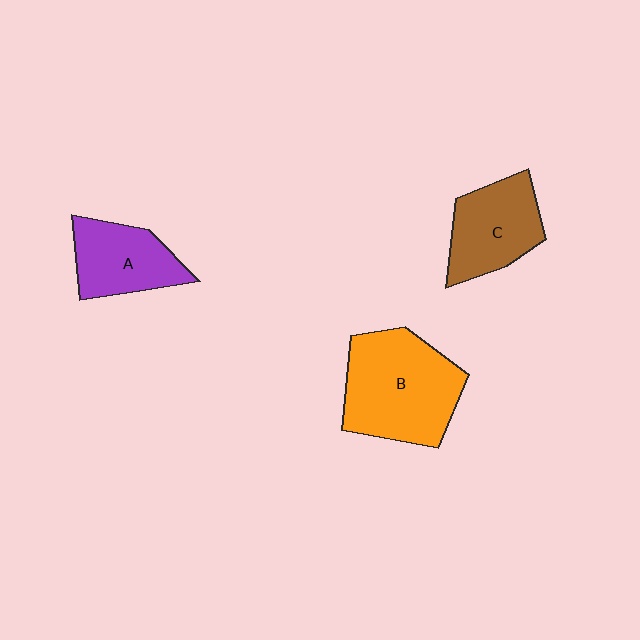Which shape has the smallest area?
Shape A (purple).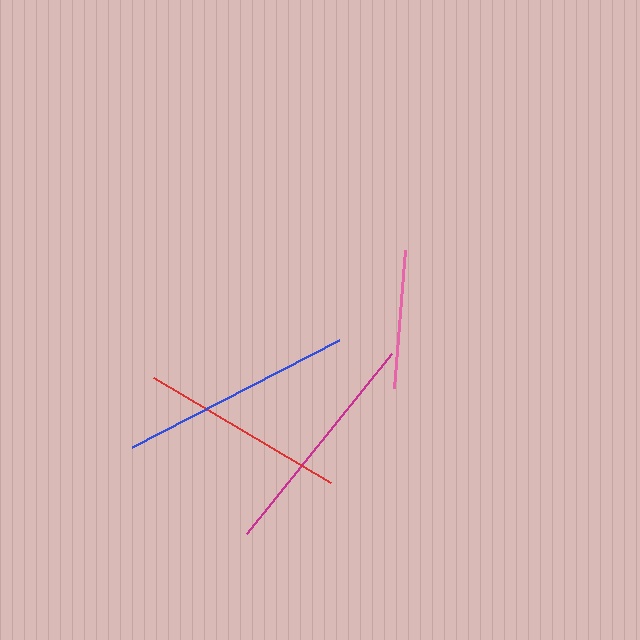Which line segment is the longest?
The blue line is the longest at approximately 233 pixels.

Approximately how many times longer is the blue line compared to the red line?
The blue line is approximately 1.1 times the length of the red line.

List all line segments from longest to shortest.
From longest to shortest: blue, magenta, red, pink.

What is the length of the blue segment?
The blue segment is approximately 233 pixels long.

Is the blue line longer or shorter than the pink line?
The blue line is longer than the pink line.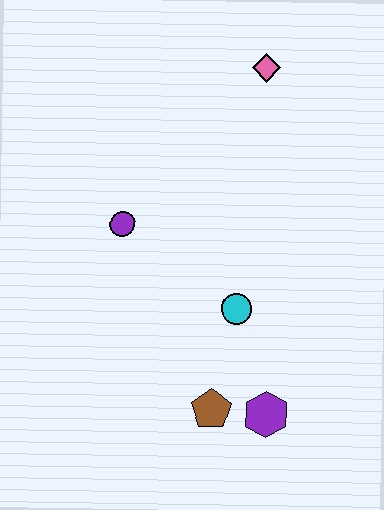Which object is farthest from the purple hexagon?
The pink diamond is farthest from the purple hexagon.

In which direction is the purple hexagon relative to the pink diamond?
The purple hexagon is below the pink diamond.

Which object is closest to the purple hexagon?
The brown pentagon is closest to the purple hexagon.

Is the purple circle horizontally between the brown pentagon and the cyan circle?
No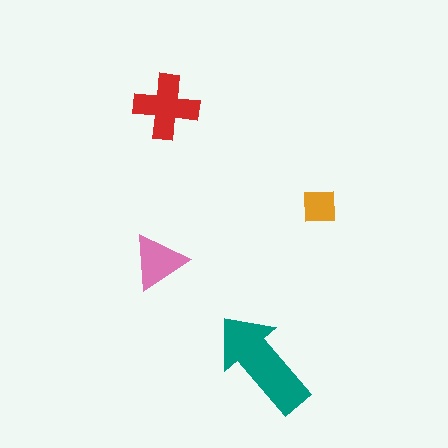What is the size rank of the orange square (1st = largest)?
4th.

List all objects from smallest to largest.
The orange square, the pink triangle, the red cross, the teal arrow.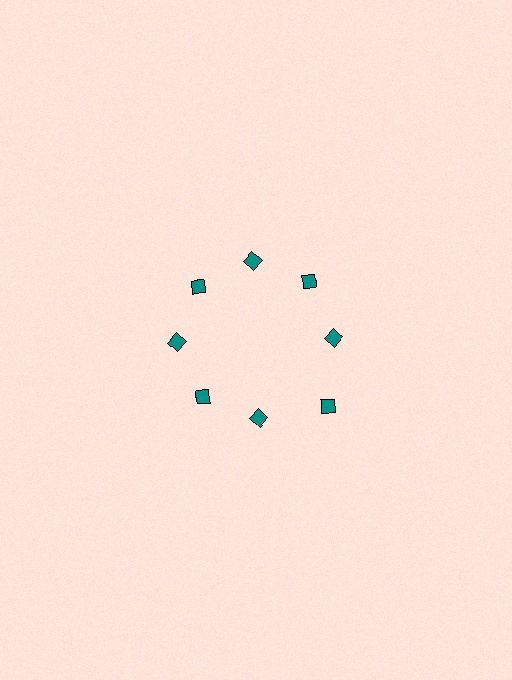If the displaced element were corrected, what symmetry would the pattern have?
It would have 8-fold rotational symmetry — the pattern would map onto itself every 45 degrees.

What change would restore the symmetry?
The symmetry would be restored by moving it inward, back onto the ring so that all 8 diamonds sit at equal angles and equal distance from the center.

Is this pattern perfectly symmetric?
No. The 8 teal diamonds are arranged in a ring, but one element near the 4 o'clock position is pushed outward from the center, breaking the 8-fold rotational symmetry.